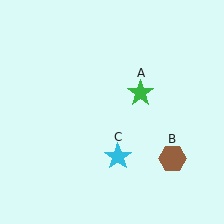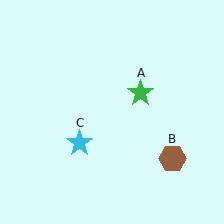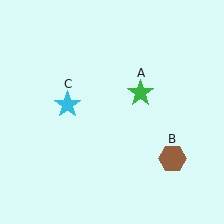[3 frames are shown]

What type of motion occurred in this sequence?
The cyan star (object C) rotated clockwise around the center of the scene.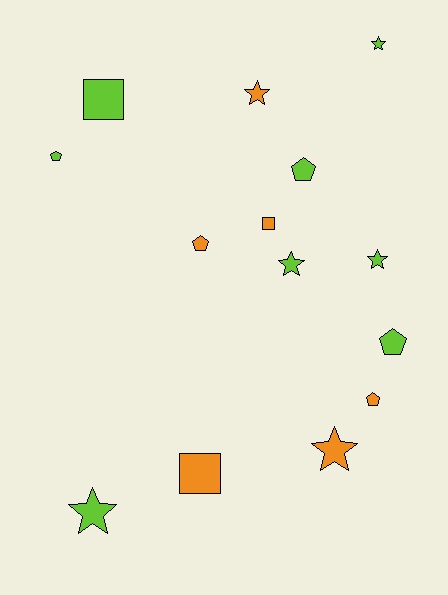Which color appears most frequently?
Lime, with 8 objects.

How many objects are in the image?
There are 14 objects.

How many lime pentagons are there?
There are 3 lime pentagons.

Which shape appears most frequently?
Star, with 6 objects.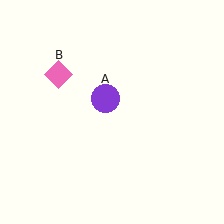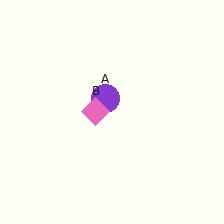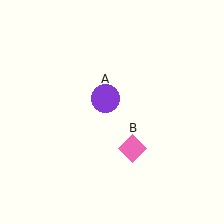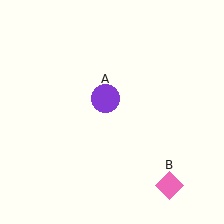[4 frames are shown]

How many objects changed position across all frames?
1 object changed position: pink diamond (object B).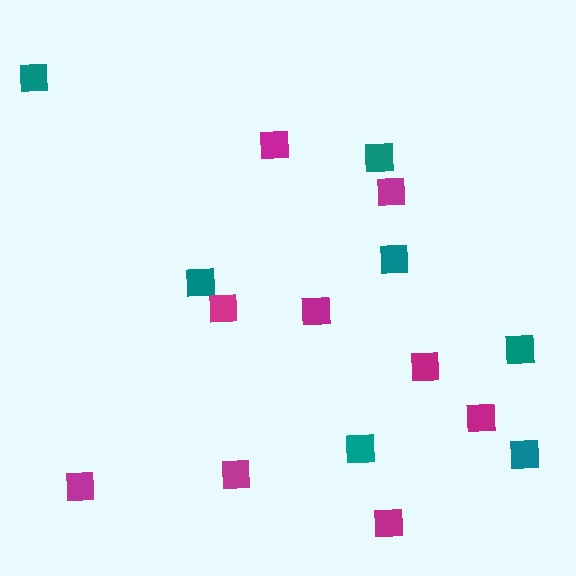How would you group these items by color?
There are 2 groups: one group of teal squares (7) and one group of magenta squares (9).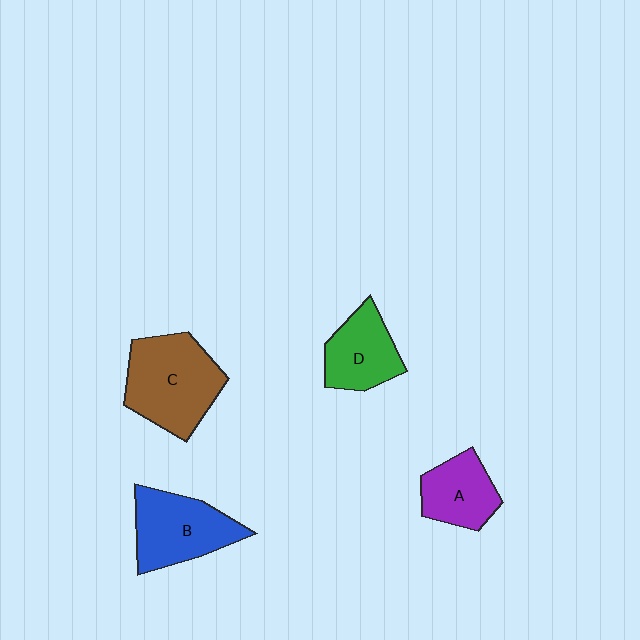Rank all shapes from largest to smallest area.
From largest to smallest: C (brown), B (blue), D (green), A (purple).